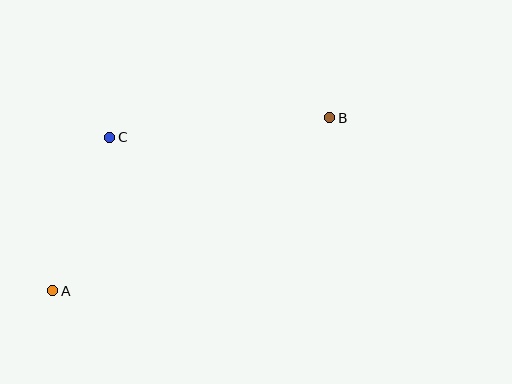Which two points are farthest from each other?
Points A and B are farthest from each other.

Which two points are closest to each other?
Points A and C are closest to each other.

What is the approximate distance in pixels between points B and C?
The distance between B and C is approximately 221 pixels.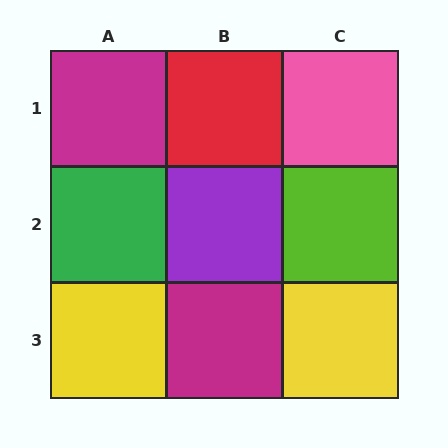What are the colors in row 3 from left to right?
Yellow, magenta, yellow.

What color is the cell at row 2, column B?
Purple.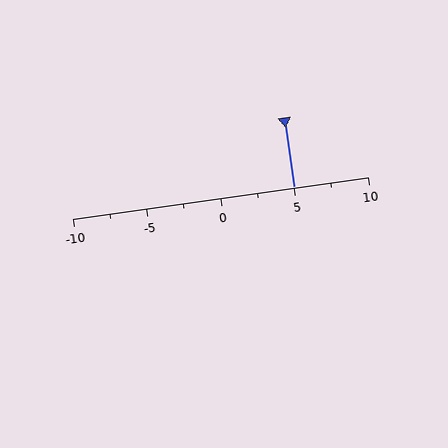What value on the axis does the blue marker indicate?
The marker indicates approximately 5.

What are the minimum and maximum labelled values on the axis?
The axis runs from -10 to 10.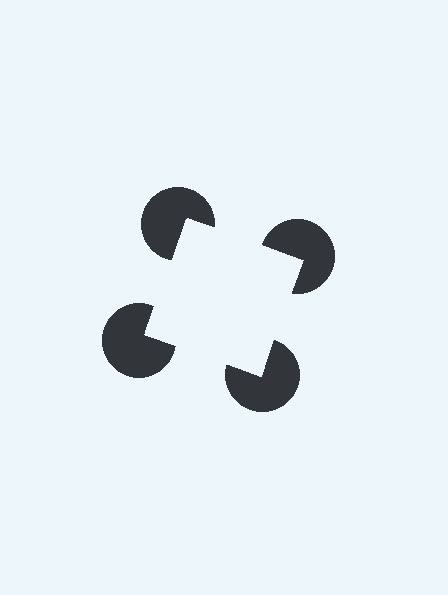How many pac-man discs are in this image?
There are 4 — one at each vertex of the illusory square.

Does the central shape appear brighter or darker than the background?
It typically appears slightly brighter than the background, even though no actual brightness change is drawn.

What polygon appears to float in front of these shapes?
An illusory square — its edges are inferred from the aligned wedge cuts in the pac-man discs, not physically drawn.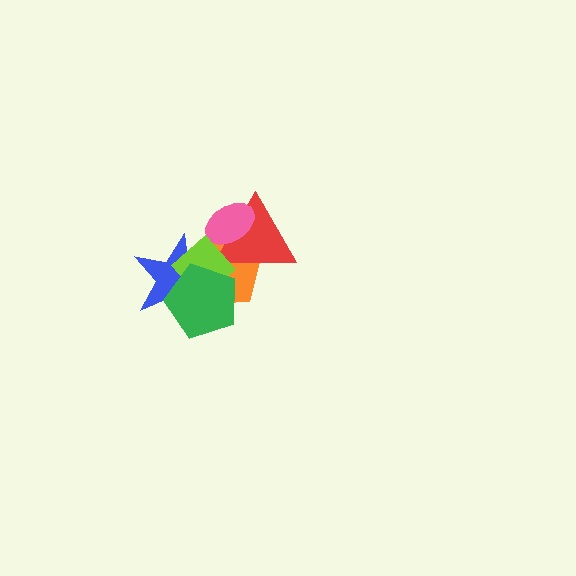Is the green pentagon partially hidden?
No, no other shape covers it.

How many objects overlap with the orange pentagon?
5 objects overlap with the orange pentagon.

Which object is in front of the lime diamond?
The green pentagon is in front of the lime diamond.